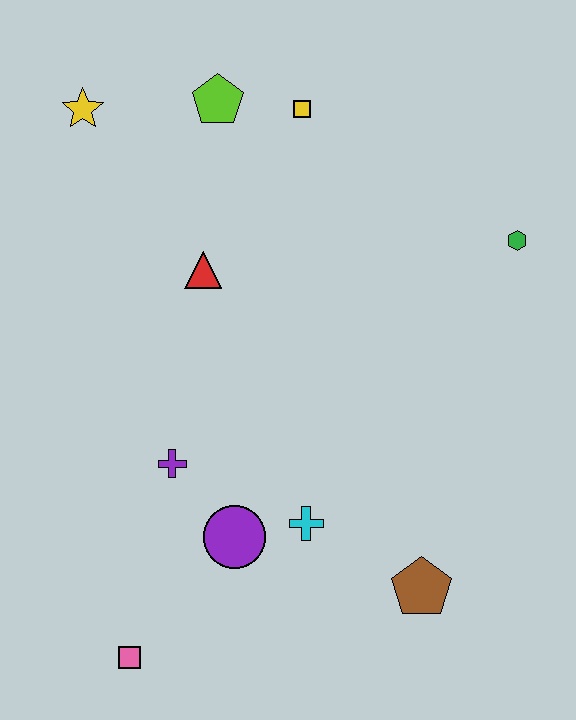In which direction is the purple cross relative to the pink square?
The purple cross is above the pink square.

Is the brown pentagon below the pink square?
No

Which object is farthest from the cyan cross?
The yellow star is farthest from the cyan cross.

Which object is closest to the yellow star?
The lime pentagon is closest to the yellow star.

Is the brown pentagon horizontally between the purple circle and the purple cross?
No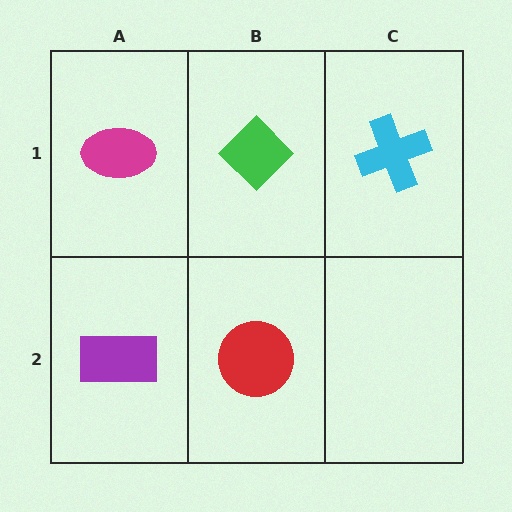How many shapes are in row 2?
2 shapes.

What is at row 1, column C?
A cyan cross.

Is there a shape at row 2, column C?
No, that cell is empty.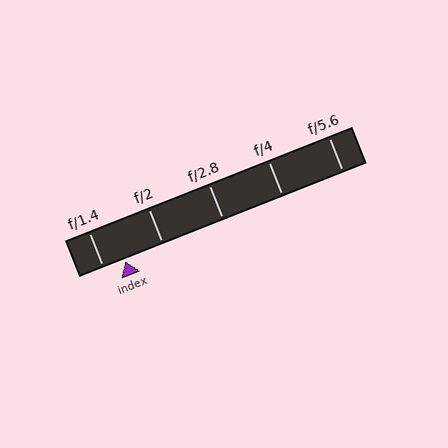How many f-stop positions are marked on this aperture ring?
There are 5 f-stop positions marked.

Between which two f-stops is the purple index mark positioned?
The index mark is between f/1.4 and f/2.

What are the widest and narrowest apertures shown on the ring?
The widest aperture shown is f/1.4 and the narrowest is f/5.6.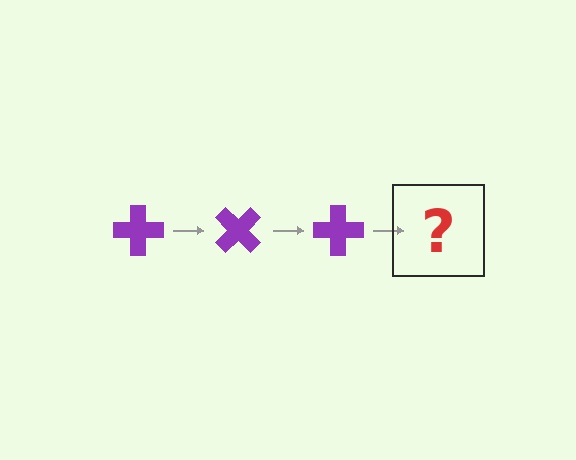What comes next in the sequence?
The next element should be a purple cross rotated 135 degrees.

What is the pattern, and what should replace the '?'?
The pattern is that the cross rotates 45 degrees each step. The '?' should be a purple cross rotated 135 degrees.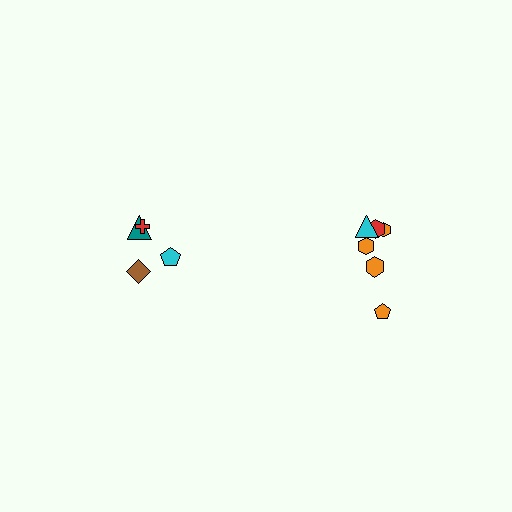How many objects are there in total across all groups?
There are 10 objects.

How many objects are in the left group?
There are 4 objects.